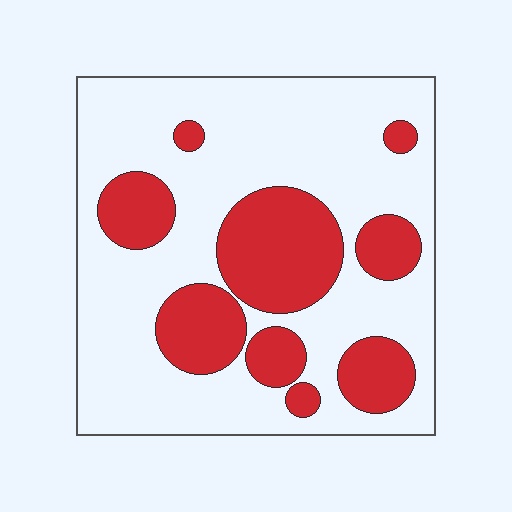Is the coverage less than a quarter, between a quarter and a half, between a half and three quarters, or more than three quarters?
Between a quarter and a half.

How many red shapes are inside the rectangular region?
9.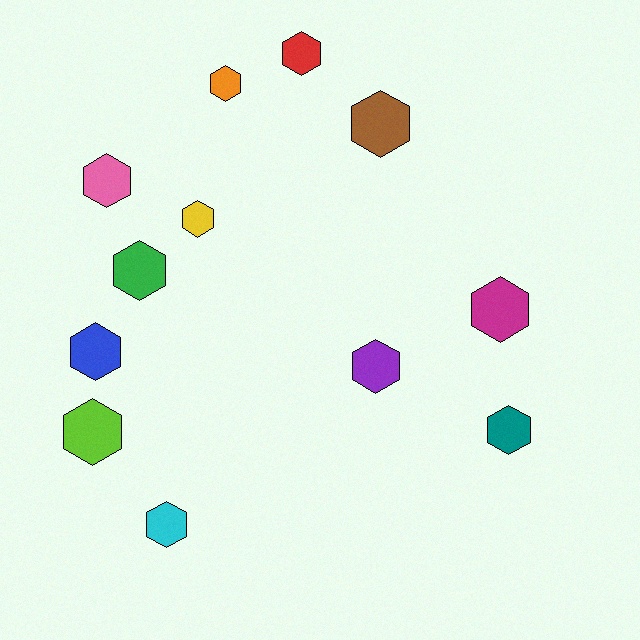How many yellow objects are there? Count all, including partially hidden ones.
There is 1 yellow object.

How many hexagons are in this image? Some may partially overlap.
There are 12 hexagons.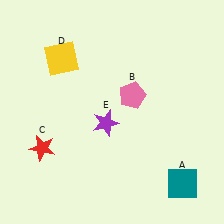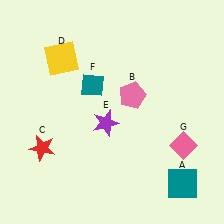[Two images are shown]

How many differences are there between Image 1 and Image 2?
There are 2 differences between the two images.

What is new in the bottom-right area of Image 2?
A pink diamond (G) was added in the bottom-right area of Image 2.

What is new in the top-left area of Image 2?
A teal diamond (F) was added in the top-left area of Image 2.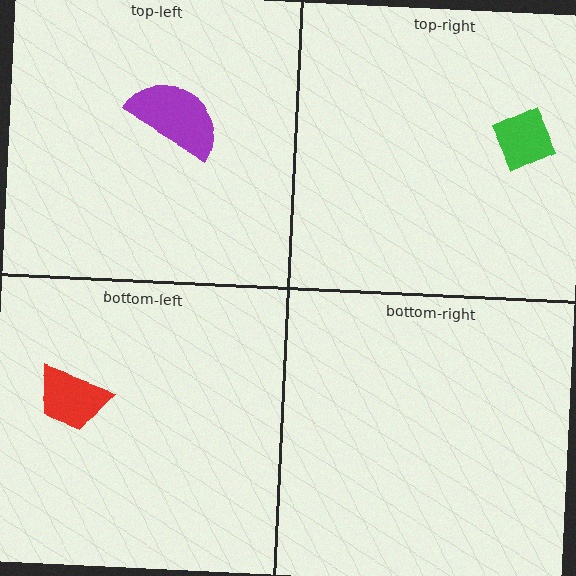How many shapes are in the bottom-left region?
1.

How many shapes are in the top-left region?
1.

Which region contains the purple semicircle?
The top-left region.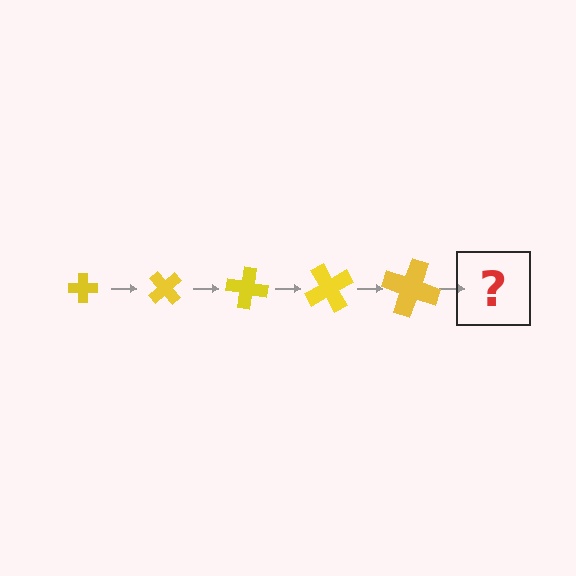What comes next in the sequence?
The next element should be a cross, larger than the previous one and rotated 250 degrees from the start.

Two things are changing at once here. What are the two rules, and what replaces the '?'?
The two rules are that the cross grows larger each step and it rotates 50 degrees each step. The '?' should be a cross, larger than the previous one and rotated 250 degrees from the start.